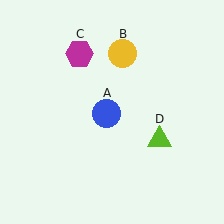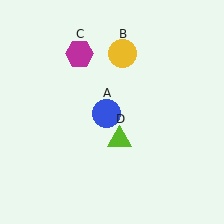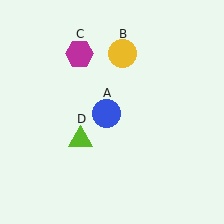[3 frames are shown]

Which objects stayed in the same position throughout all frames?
Blue circle (object A) and yellow circle (object B) and magenta hexagon (object C) remained stationary.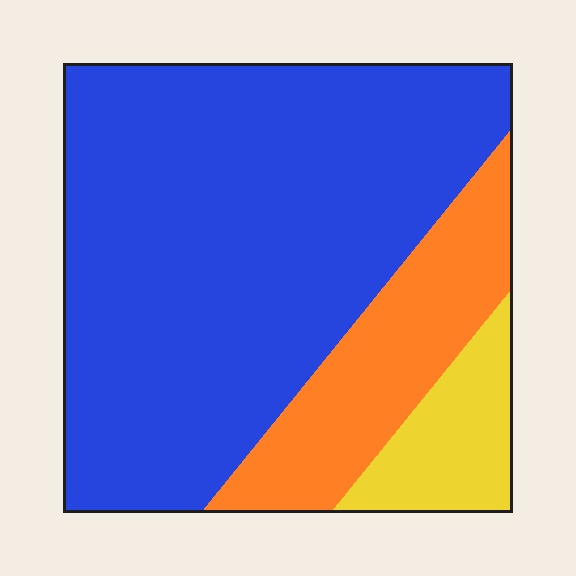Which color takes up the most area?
Blue, at roughly 70%.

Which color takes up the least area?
Yellow, at roughly 10%.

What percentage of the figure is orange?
Orange takes up about one fifth (1/5) of the figure.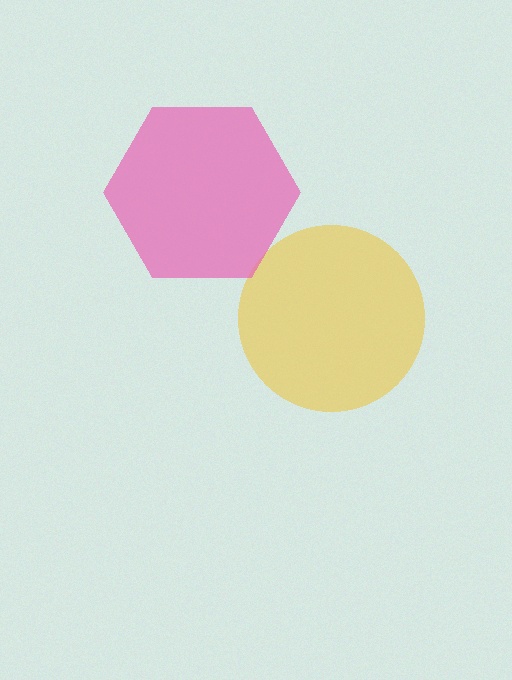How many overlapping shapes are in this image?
There are 2 overlapping shapes in the image.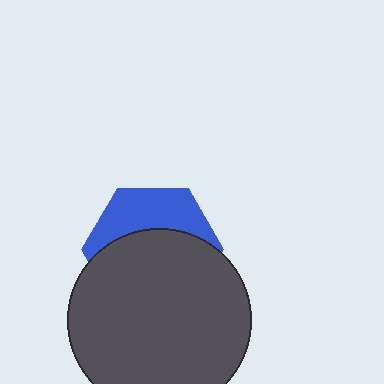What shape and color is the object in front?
The object in front is a dark gray circle.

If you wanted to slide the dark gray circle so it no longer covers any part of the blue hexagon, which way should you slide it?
Slide it down — that is the most direct way to separate the two shapes.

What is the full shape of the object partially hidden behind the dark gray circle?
The partially hidden object is a blue hexagon.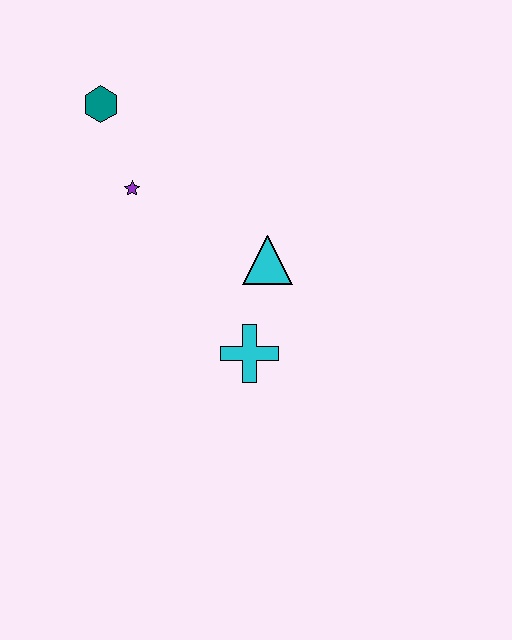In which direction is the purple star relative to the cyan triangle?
The purple star is to the left of the cyan triangle.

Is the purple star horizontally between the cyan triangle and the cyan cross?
No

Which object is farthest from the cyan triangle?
The teal hexagon is farthest from the cyan triangle.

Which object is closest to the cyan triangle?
The cyan cross is closest to the cyan triangle.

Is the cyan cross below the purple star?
Yes